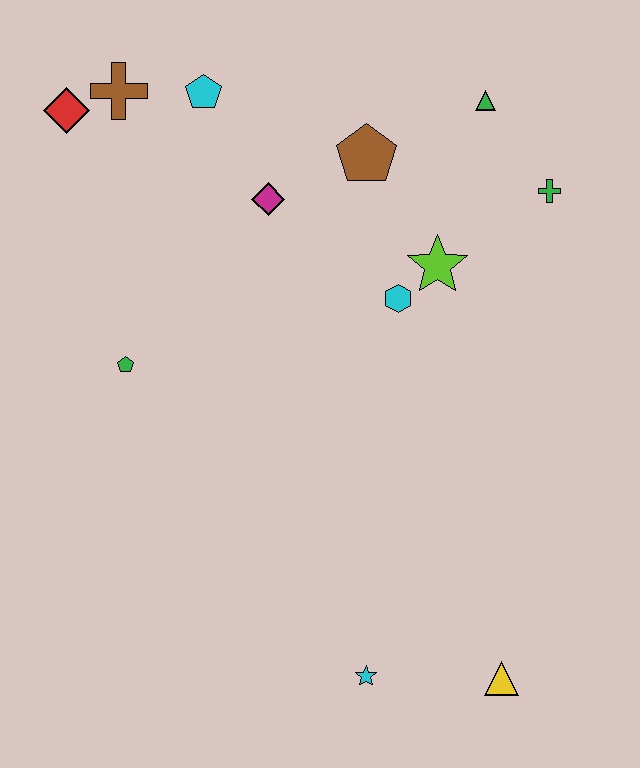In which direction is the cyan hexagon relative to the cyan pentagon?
The cyan hexagon is below the cyan pentagon.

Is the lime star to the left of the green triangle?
Yes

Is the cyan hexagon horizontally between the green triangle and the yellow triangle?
No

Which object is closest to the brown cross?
The red diamond is closest to the brown cross.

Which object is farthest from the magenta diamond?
The yellow triangle is farthest from the magenta diamond.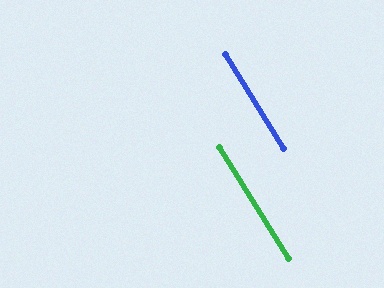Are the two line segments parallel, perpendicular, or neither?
Parallel — their directions differ by only 0.0°.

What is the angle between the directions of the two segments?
Approximately 0 degrees.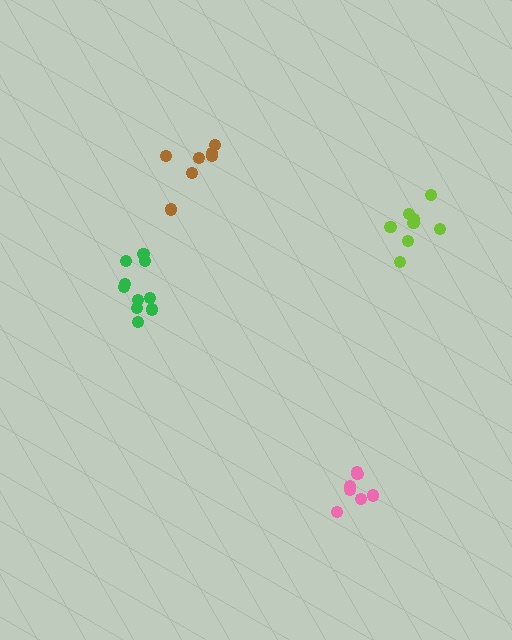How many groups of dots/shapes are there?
There are 4 groups.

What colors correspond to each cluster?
The clusters are colored: brown, lime, pink, green.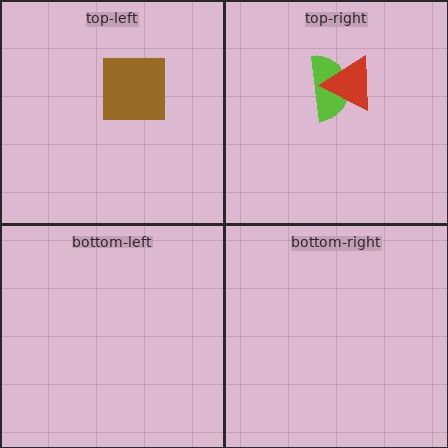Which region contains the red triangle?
The top-right region.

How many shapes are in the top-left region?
1.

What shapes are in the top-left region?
The brown square.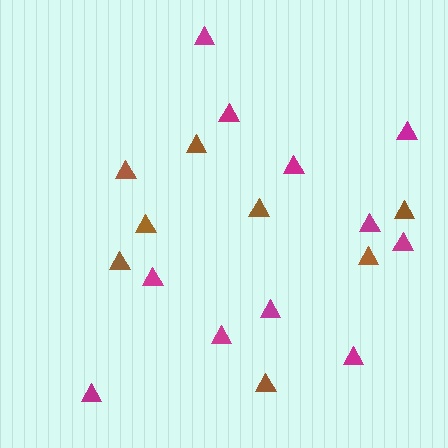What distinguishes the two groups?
There are 2 groups: one group of brown triangles (8) and one group of magenta triangles (11).